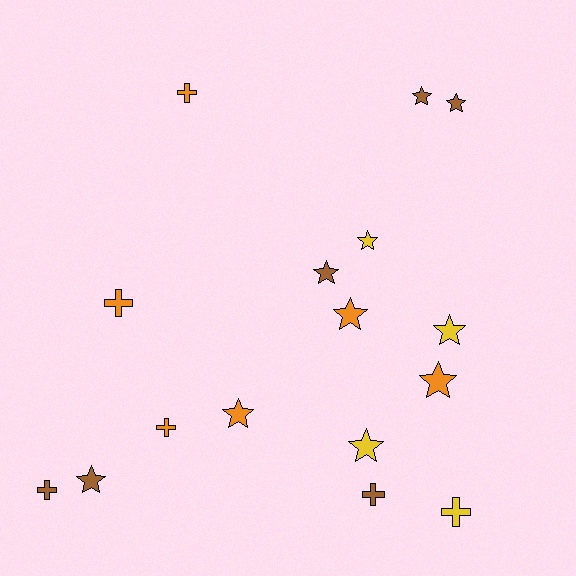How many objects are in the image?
There are 16 objects.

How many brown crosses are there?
There are 2 brown crosses.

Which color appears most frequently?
Orange, with 6 objects.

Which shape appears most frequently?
Star, with 10 objects.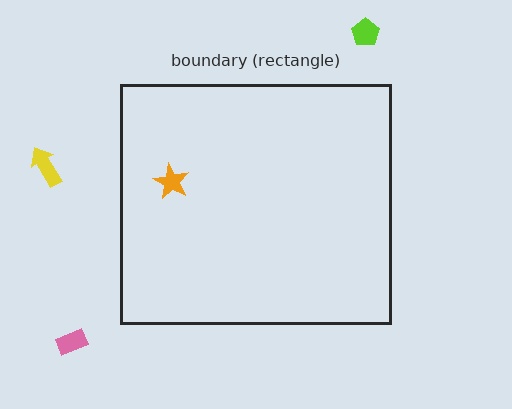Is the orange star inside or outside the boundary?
Inside.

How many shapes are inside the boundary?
1 inside, 3 outside.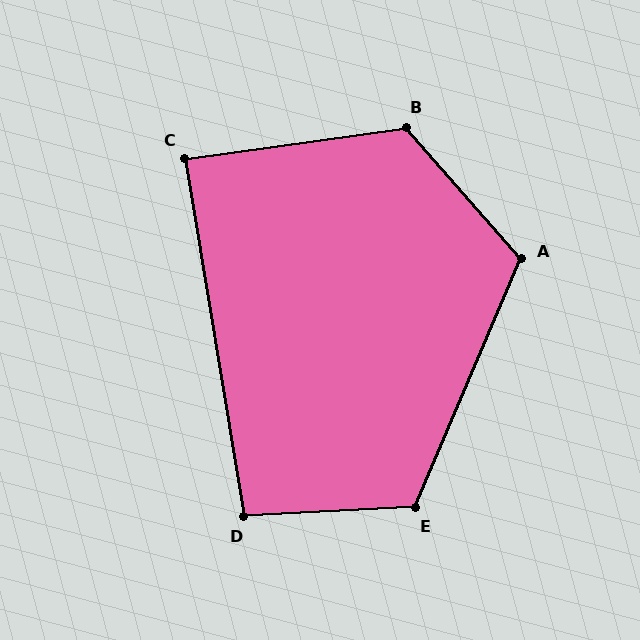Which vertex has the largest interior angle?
B, at approximately 124 degrees.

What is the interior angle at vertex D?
Approximately 96 degrees (obtuse).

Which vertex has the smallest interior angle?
C, at approximately 88 degrees.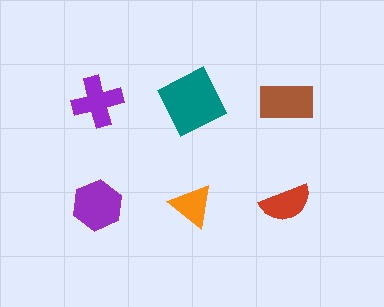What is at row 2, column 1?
A purple hexagon.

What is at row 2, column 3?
A red semicircle.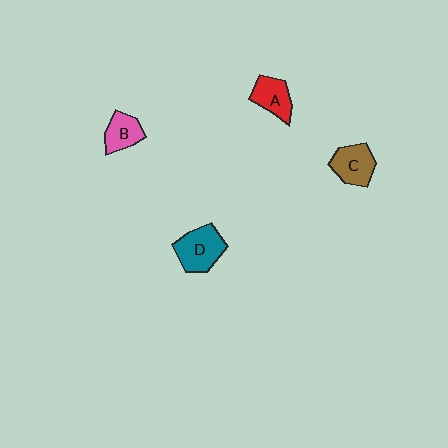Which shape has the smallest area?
Shape B (pink).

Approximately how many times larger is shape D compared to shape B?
Approximately 1.5 times.